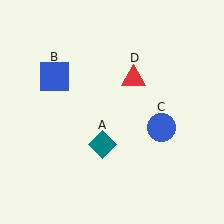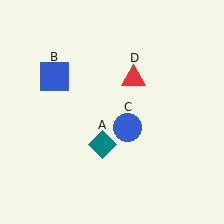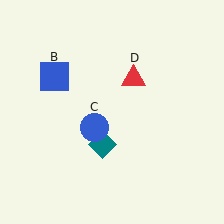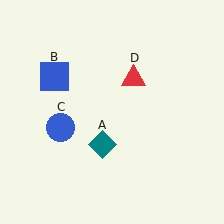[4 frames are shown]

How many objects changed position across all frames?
1 object changed position: blue circle (object C).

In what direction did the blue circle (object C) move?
The blue circle (object C) moved left.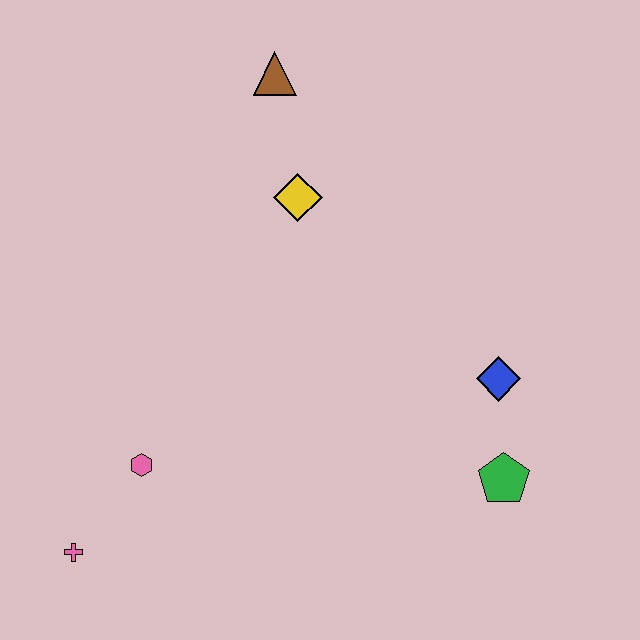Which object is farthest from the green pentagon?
The brown triangle is farthest from the green pentagon.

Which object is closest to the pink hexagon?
The pink cross is closest to the pink hexagon.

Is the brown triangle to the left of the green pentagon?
Yes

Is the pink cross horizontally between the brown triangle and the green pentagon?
No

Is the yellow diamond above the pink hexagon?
Yes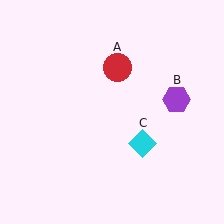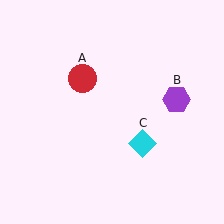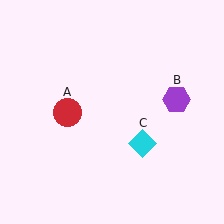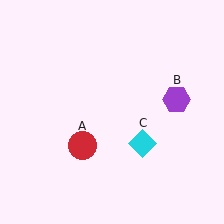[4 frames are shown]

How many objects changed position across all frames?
1 object changed position: red circle (object A).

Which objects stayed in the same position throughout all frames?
Purple hexagon (object B) and cyan diamond (object C) remained stationary.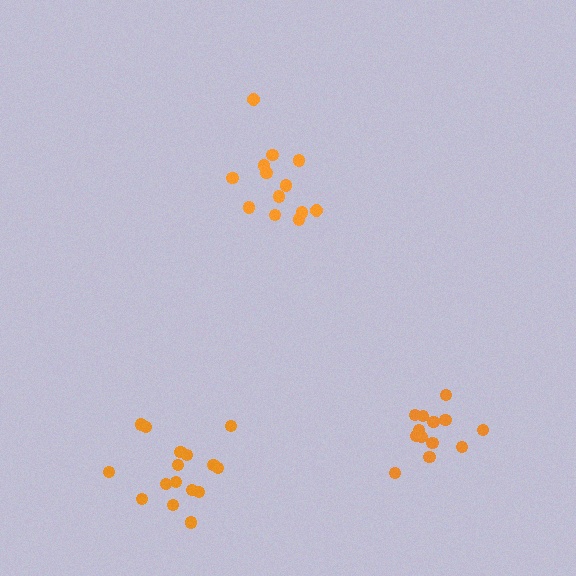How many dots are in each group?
Group 1: 13 dots, Group 2: 13 dots, Group 3: 17 dots (43 total).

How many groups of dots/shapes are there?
There are 3 groups.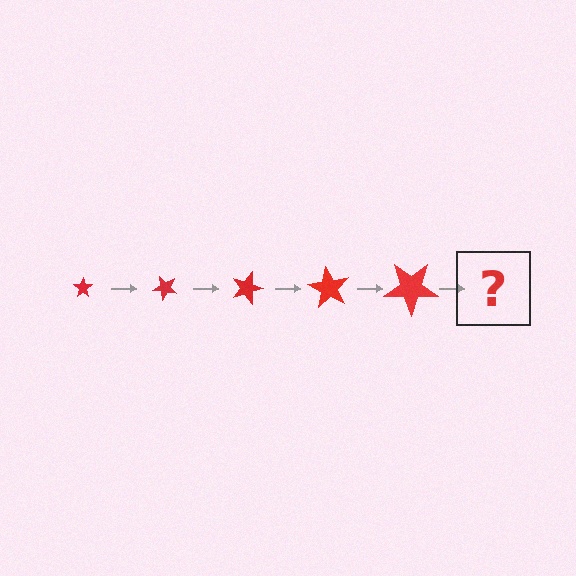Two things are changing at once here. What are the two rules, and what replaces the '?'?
The two rules are that the star grows larger each step and it rotates 45 degrees each step. The '?' should be a star, larger than the previous one and rotated 225 degrees from the start.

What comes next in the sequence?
The next element should be a star, larger than the previous one and rotated 225 degrees from the start.